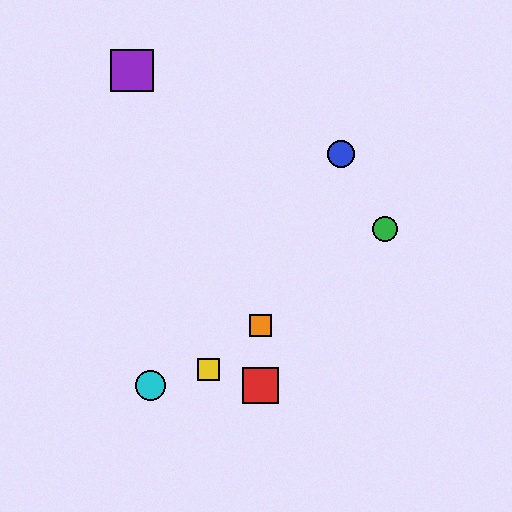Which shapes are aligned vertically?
The red square, the orange square are aligned vertically.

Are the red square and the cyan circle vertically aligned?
No, the red square is at x≈261 and the cyan circle is at x≈150.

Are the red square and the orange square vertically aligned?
Yes, both are at x≈261.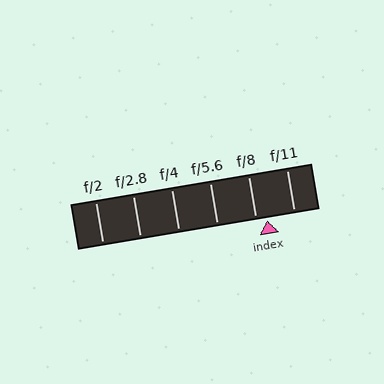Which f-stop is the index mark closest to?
The index mark is closest to f/8.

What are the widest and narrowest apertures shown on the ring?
The widest aperture shown is f/2 and the narrowest is f/11.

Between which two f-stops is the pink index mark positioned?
The index mark is between f/8 and f/11.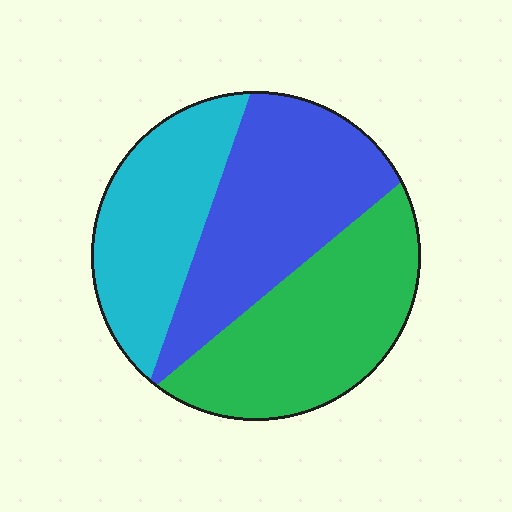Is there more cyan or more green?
Green.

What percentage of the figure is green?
Green takes up between a third and a half of the figure.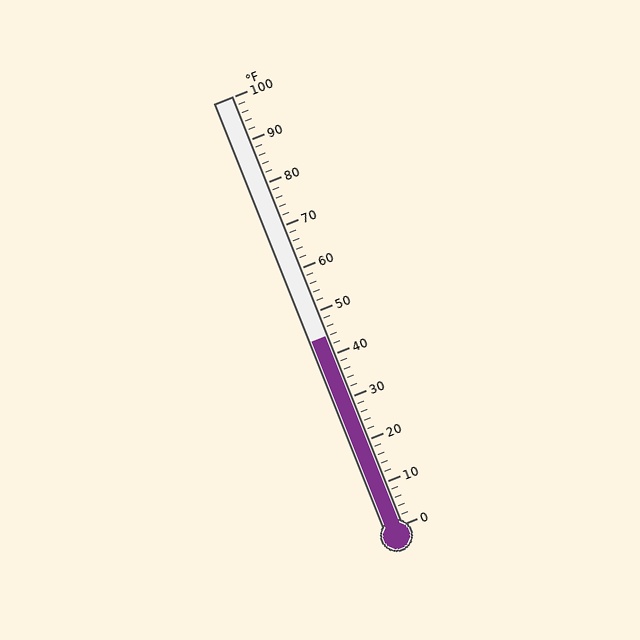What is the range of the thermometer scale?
The thermometer scale ranges from 0°F to 100°F.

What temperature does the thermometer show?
The thermometer shows approximately 44°F.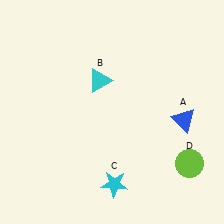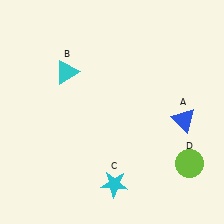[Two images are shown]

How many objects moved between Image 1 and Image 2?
1 object moved between the two images.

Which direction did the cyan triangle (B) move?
The cyan triangle (B) moved left.